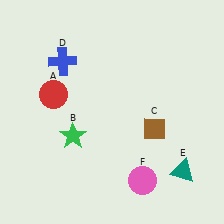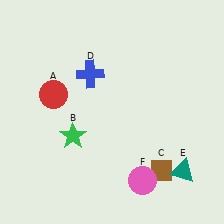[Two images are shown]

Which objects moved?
The objects that moved are: the brown diamond (C), the blue cross (D).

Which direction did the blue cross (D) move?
The blue cross (D) moved right.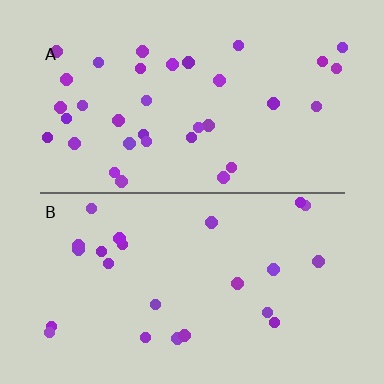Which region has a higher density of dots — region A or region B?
A (the top).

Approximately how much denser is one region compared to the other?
Approximately 1.5× — region A over region B.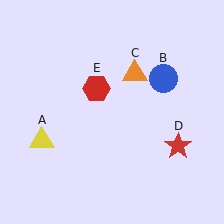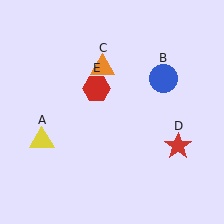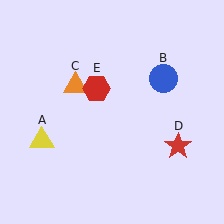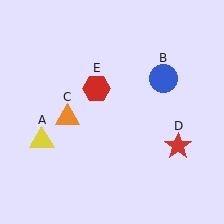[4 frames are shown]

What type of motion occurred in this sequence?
The orange triangle (object C) rotated counterclockwise around the center of the scene.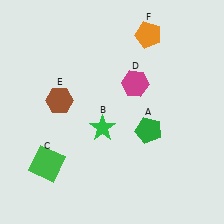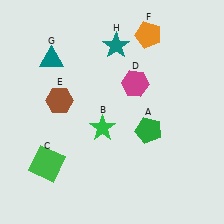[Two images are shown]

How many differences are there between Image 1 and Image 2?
There are 2 differences between the two images.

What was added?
A teal triangle (G), a teal star (H) were added in Image 2.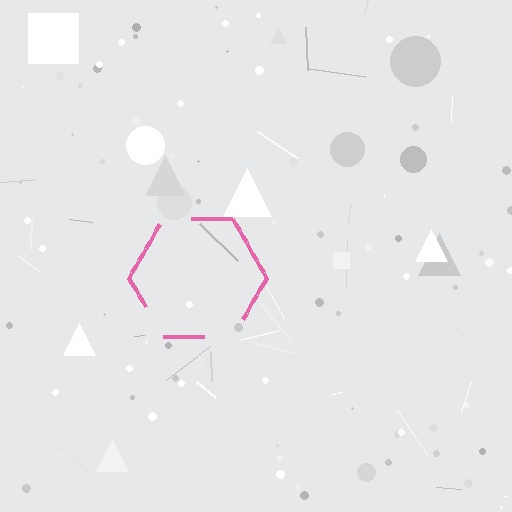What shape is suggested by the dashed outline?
The dashed outline suggests a hexagon.